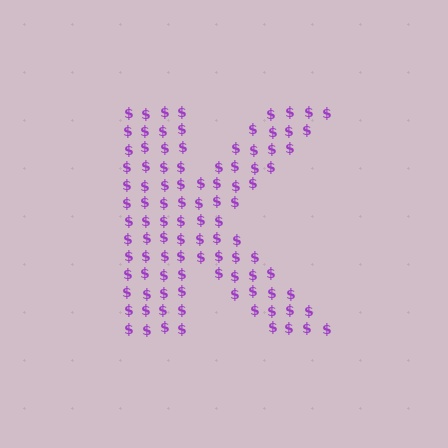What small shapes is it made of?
It is made of small dollar signs.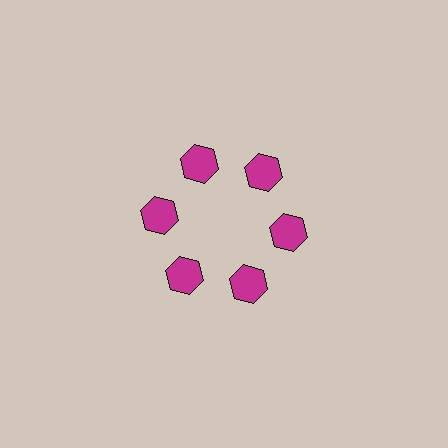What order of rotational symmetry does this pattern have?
This pattern has 6-fold rotational symmetry.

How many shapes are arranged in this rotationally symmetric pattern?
There are 6 shapes, arranged in 6 groups of 1.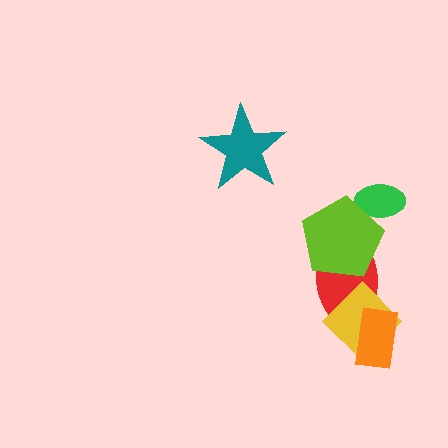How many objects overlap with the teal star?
0 objects overlap with the teal star.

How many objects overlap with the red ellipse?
3 objects overlap with the red ellipse.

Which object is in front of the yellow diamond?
The orange rectangle is in front of the yellow diamond.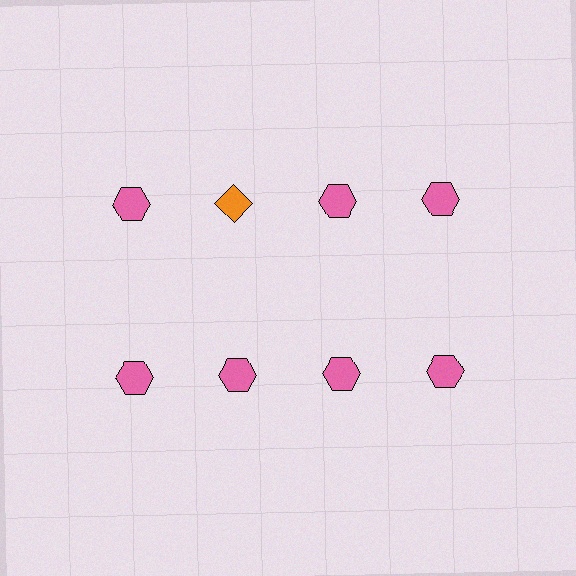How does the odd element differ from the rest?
It differs in both color (orange instead of pink) and shape (diamond instead of hexagon).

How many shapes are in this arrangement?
There are 8 shapes arranged in a grid pattern.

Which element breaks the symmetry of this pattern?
The orange diamond in the top row, second from left column breaks the symmetry. All other shapes are pink hexagons.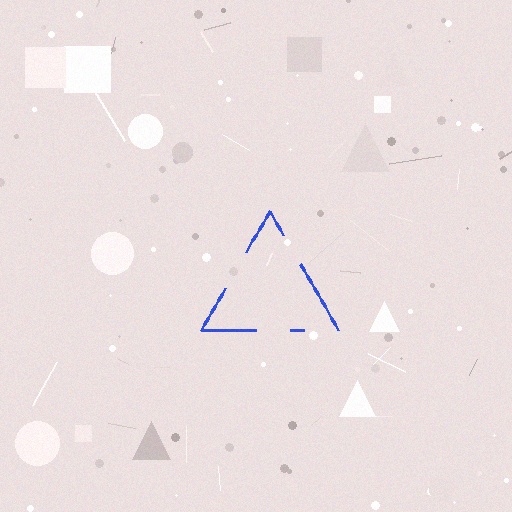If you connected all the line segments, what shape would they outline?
They would outline a triangle.